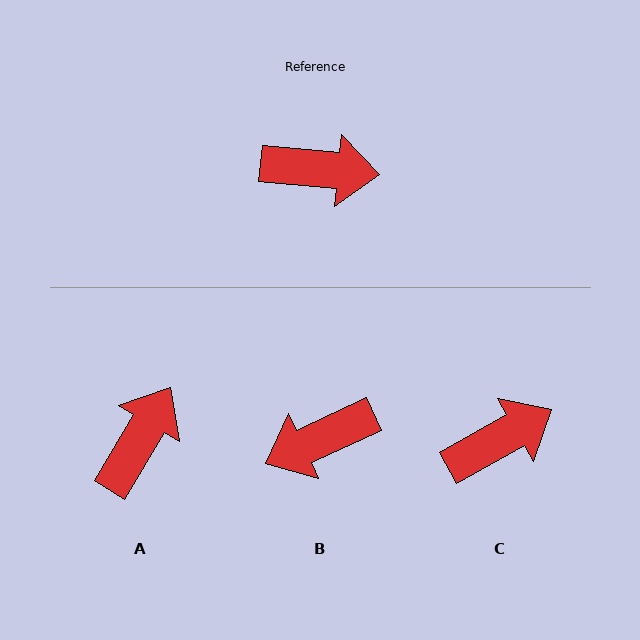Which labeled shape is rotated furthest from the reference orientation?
B, about 150 degrees away.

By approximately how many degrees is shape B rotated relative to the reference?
Approximately 150 degrees clockwise.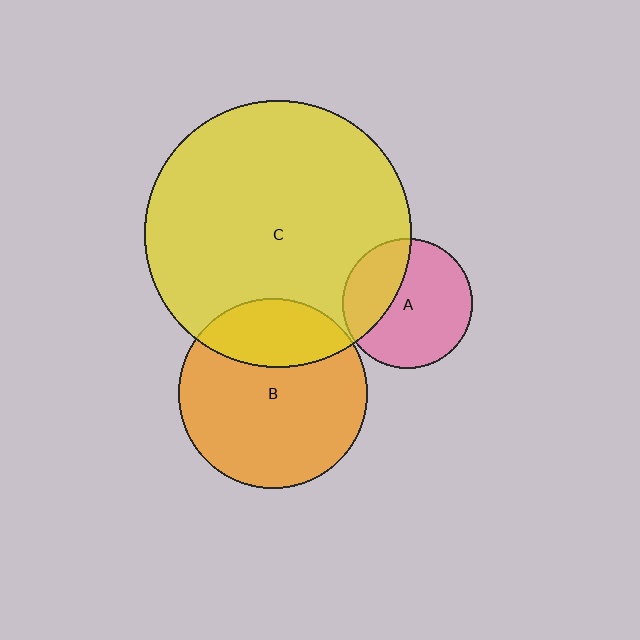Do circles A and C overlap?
Yes.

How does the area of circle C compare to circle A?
Approximately 4.2 times.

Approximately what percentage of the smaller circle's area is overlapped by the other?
Approximately 30%.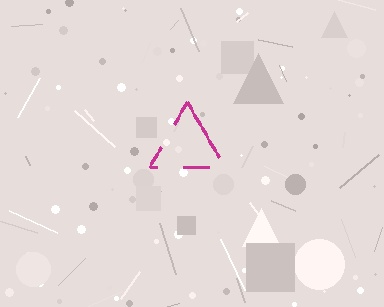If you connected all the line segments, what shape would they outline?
They would outline a triangle.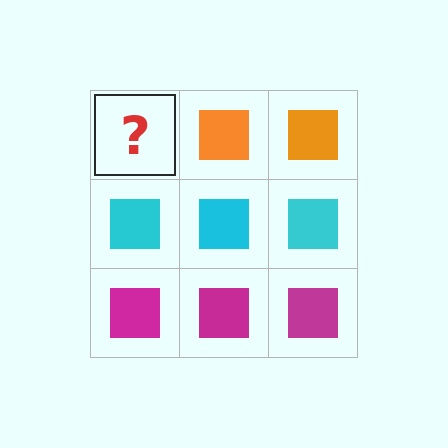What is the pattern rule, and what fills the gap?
The rule is that each row has a consistent color. The gap should be filled with an orange square.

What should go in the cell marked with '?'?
The missing cell should contain an orange square.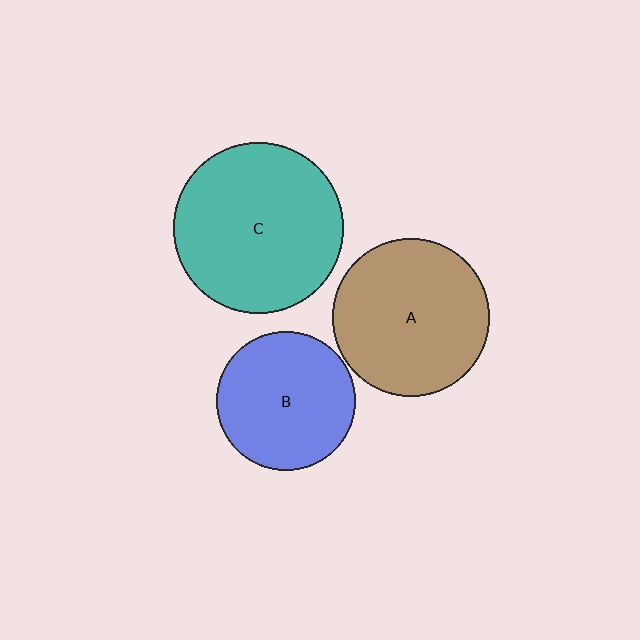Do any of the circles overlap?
No, none of the circles overlap.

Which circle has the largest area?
Circle C (teal).